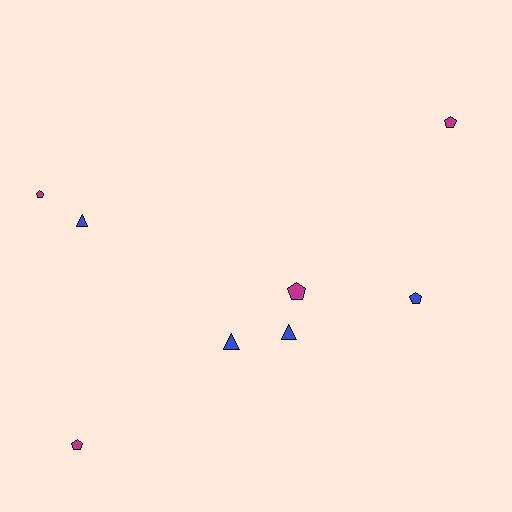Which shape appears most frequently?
Pentagon, with 5 objects.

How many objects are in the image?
There are 8 objects.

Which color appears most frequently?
Magenta, with 4 objects.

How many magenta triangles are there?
There are no magenta triangles.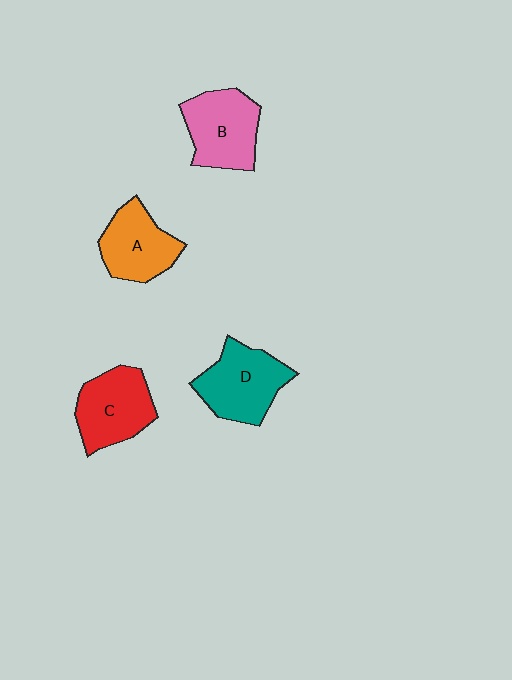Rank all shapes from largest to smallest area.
From largest to smallest: D (teal), B (pink), C (red), A (orange).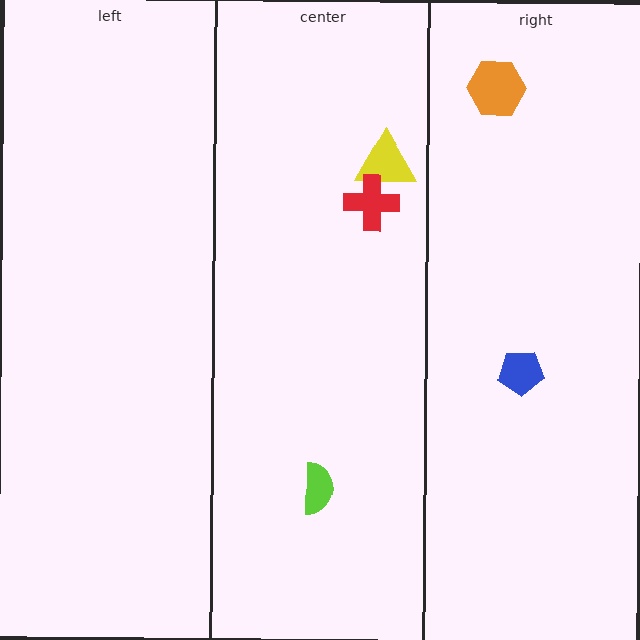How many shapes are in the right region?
2.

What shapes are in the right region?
The orange hexagon, the blue pentagon.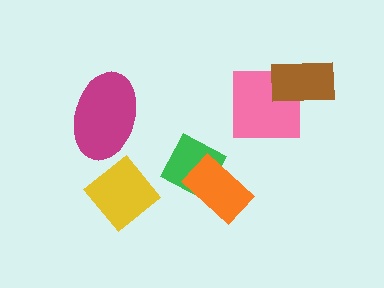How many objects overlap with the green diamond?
1 object overlaps with the green diamond.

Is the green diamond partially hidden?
Yes, it is partially covered by another shape.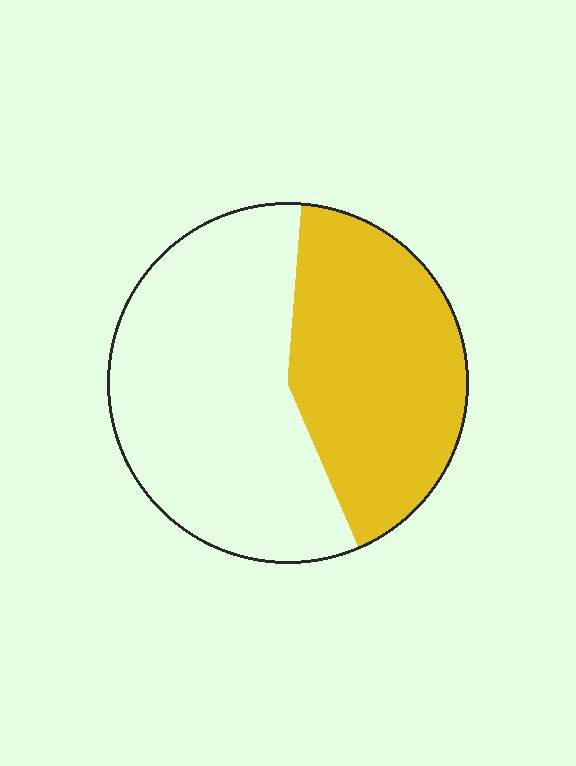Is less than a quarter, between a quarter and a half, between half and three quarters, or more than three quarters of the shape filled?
Between a quarter and a half.